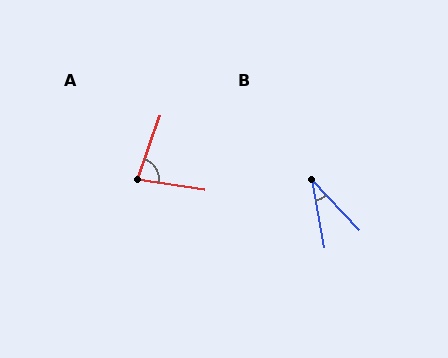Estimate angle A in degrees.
Approximately 79 degrees.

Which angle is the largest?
A, at approximately 79 degrees.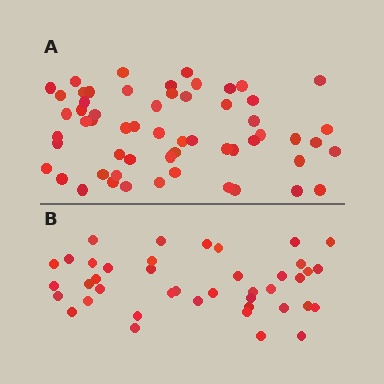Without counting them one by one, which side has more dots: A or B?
Region A (the top region) has more dots.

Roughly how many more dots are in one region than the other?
Region A has approximately 15 more dots than region B.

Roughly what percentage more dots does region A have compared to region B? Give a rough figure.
About 40% more.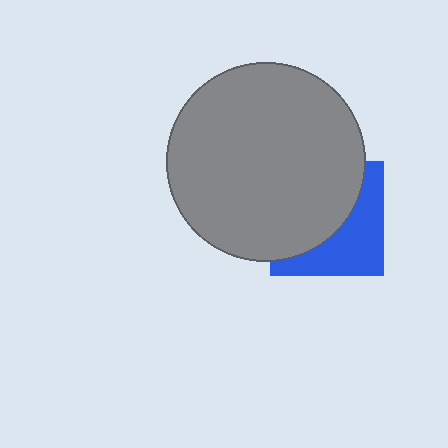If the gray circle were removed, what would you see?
You would see the complete blue square.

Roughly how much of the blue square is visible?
A small part of it is visible (roughly 42%).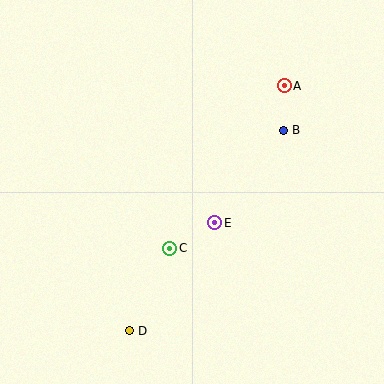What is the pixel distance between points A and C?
The distance between A and C is 199 pixels.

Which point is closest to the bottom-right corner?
Point E is closest to the bottom-right corner.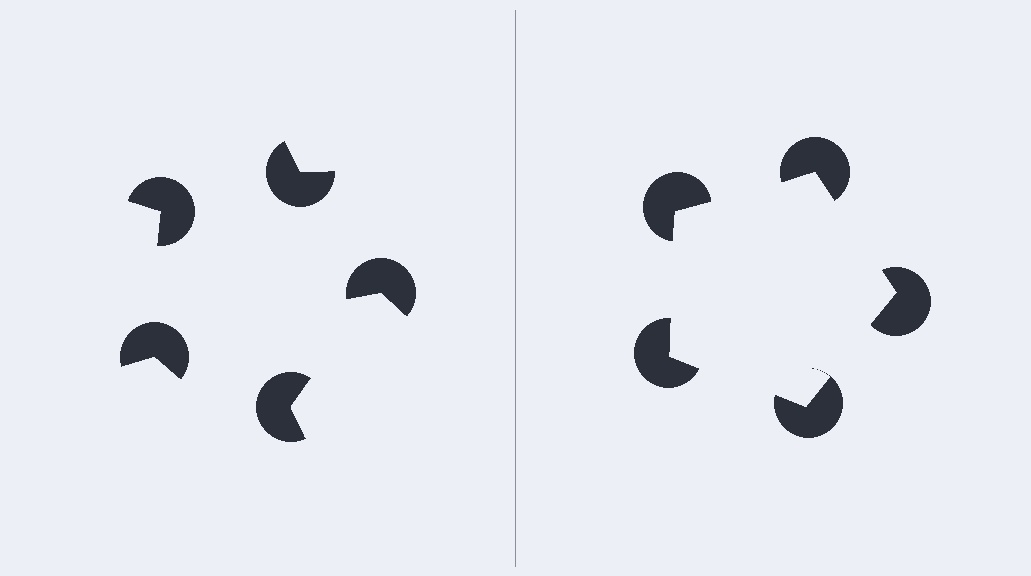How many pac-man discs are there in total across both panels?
10 — 5 on each side.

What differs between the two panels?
The pac-man discs are positioned identically on both sides; only the wedge orientations differ. On the right they align to a pentagon; on the left they are misaligned.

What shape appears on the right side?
An illusory pentagon.